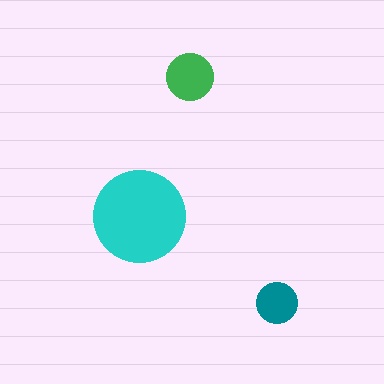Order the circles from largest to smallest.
the cyan one, the green one, the teal one.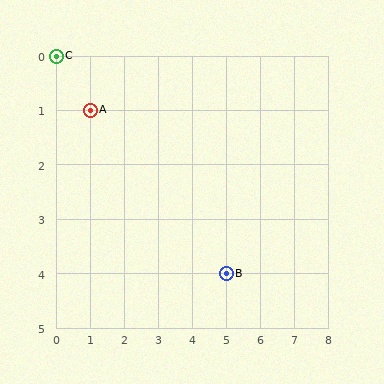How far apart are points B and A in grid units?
Points B and A are 4 columns and 3 rows apart (about 5.0 grid units diagonally).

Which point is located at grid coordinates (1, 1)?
Point A is at (1, 1).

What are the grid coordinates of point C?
Point C is at grid coordinates (0, 0).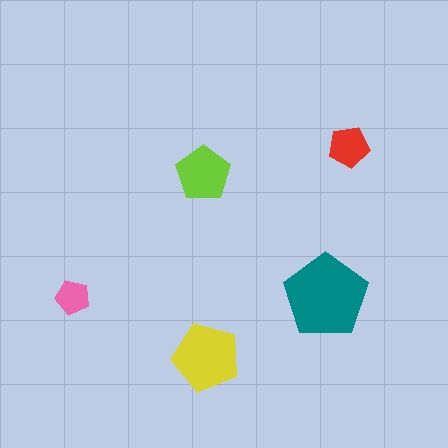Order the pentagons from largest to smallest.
the teal one, the yellow one, the lime one, the red one, the pink one.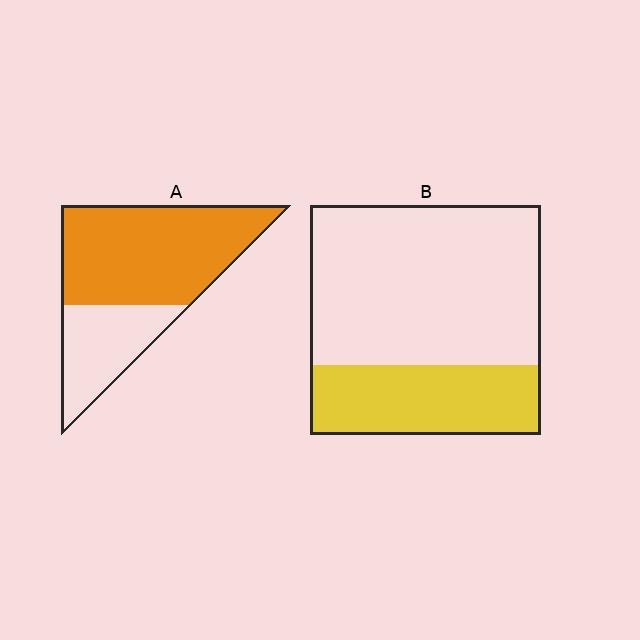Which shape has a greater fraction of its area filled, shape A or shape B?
Shape A.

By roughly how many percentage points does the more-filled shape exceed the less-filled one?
By roughly 40 percentage points (A over B).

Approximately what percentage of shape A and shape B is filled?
A is approximately 70% and B is approximately 30%.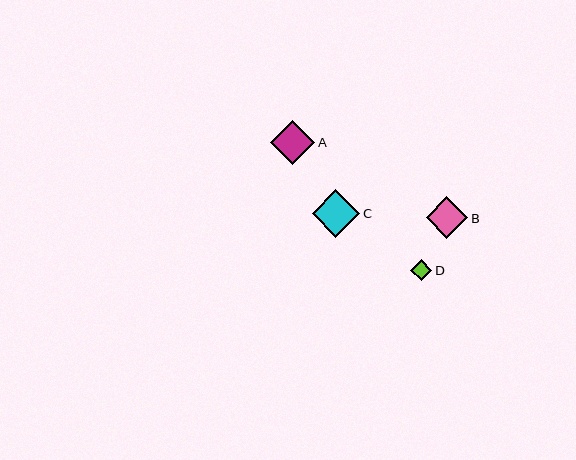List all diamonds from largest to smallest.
From largest to smallest: C, A, B, D.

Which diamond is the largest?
Diamond C is the largest with a size of approximately 48 pixels.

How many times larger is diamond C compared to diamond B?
Diamond C is approximately 1.1 times the size of diamond B.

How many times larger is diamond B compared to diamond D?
Diamond B is approximately 2.0 times the size of diamond D.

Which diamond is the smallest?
Diamond D is the smallest with a size of approximately 21 pixels.